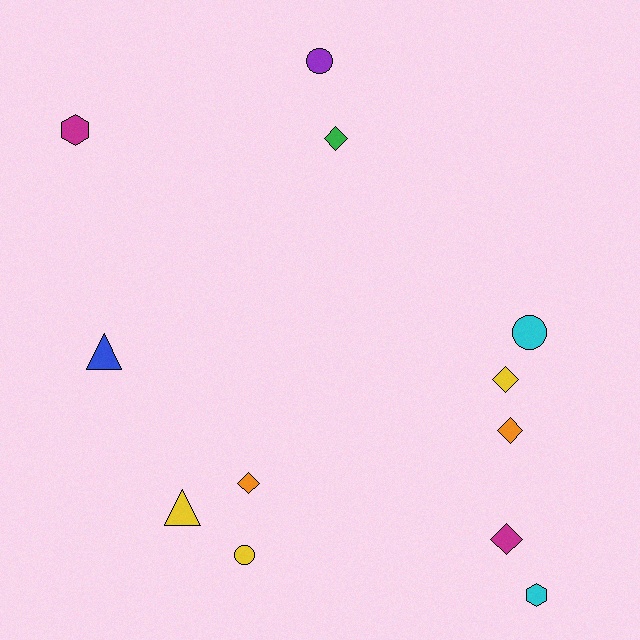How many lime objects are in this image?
There are no lime objects.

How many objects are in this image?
There are 12 objects.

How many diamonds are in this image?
There are 5 diamonds.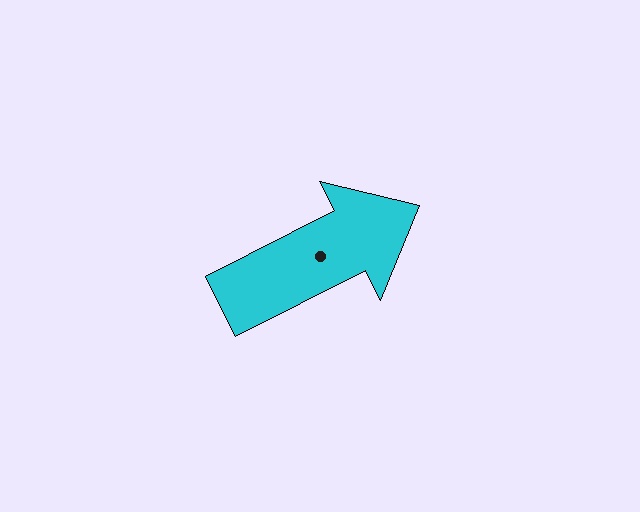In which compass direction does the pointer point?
Northeast.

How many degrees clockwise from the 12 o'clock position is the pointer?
Approximately 63 degrees.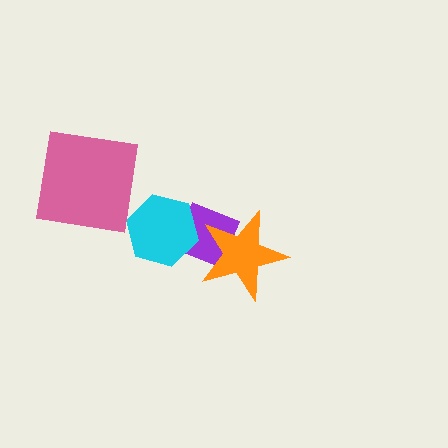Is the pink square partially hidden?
No, no other shape covers it.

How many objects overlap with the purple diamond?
2 objects overlap with the purple diamond.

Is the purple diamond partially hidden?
Yes, it is partially covered by another shape.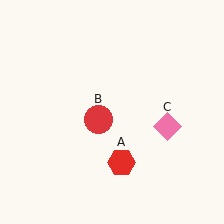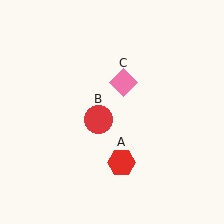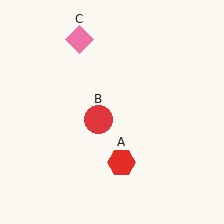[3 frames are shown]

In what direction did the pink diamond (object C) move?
The pink diamond (object C) moved up and to the left.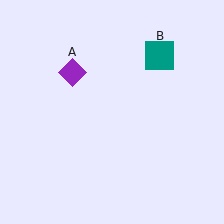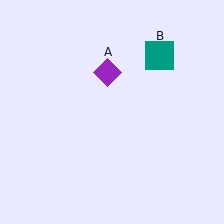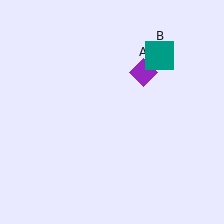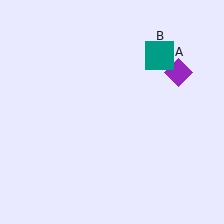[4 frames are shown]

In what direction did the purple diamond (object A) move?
The purple diamond (object A) moved right.